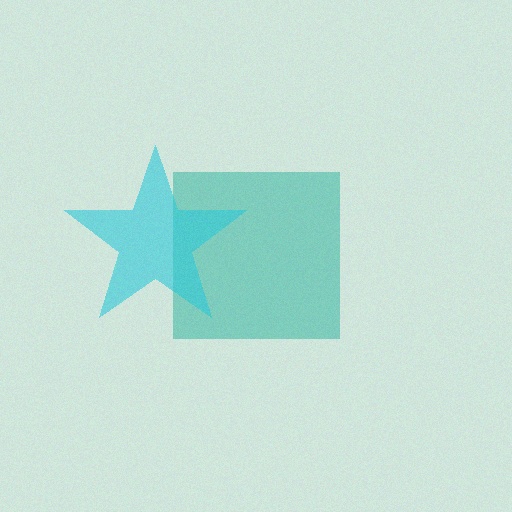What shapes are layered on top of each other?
The layered shapes are: a teal square, a cyan star.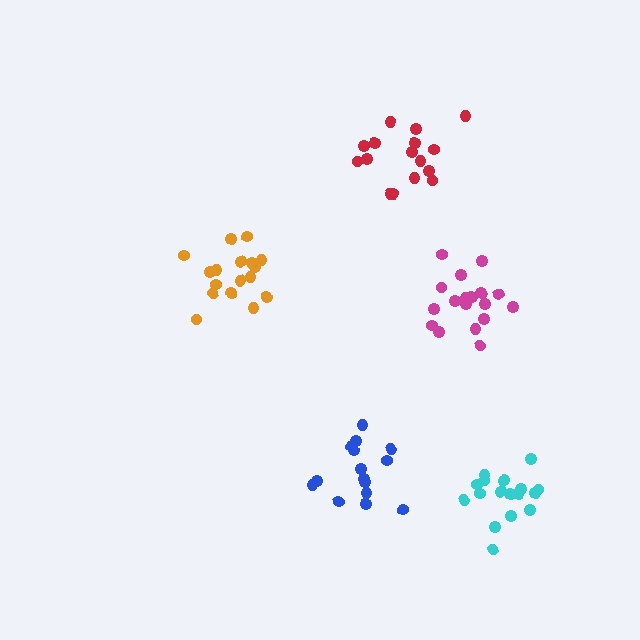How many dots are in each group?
Group 1: 18 dots, Group 2: 15 dots, Group 3: 17 dots, Group 4: 16 dots, Group 5: 17 dots (83 total).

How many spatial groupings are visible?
There are 5 spatial groupings.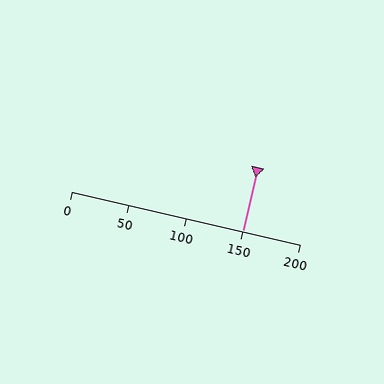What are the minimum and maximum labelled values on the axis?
The axis runs from 0 to 200.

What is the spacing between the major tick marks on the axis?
The major ticks are spaced 50 apart.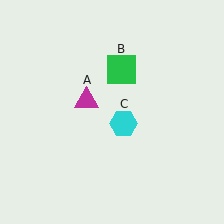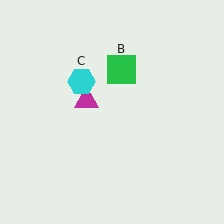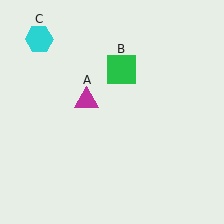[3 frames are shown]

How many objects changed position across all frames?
1 object changed position: cyan hexagon (object C).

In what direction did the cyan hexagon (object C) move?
The cyan hexagon (object C) moved up and to the left.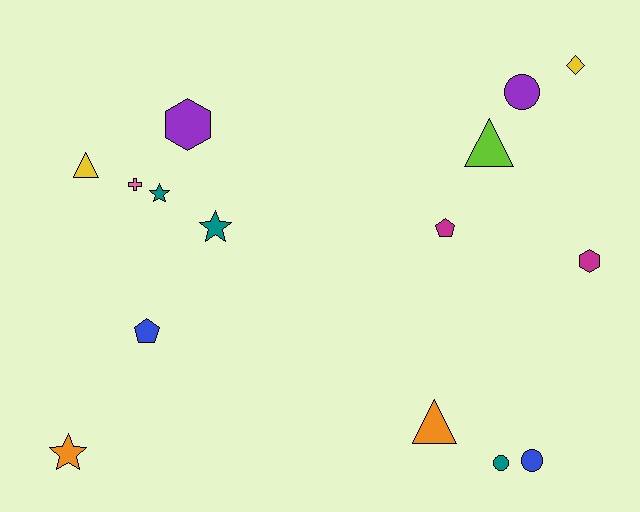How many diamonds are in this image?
There is 1 diamond.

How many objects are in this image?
There are 15 objects.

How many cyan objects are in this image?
There are no cyan objects.